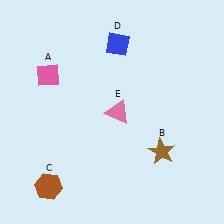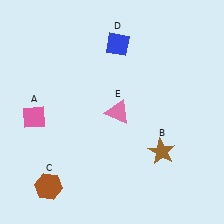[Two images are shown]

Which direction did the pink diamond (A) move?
The pink diamond (A) moved down.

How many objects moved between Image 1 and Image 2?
1 object moved between the two images.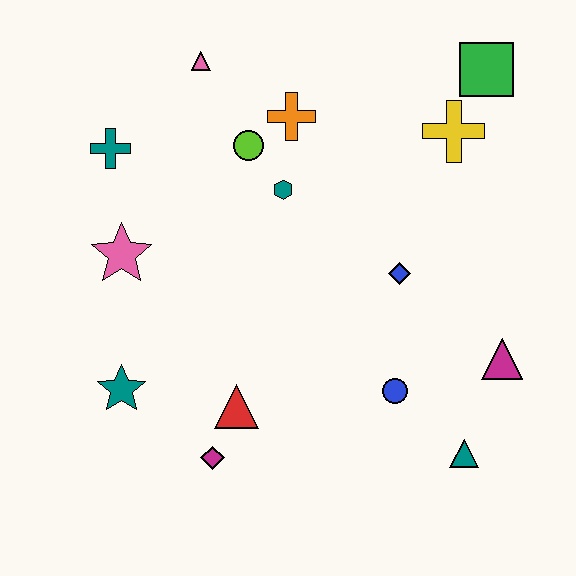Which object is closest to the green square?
The yellow cross is closest to the green square.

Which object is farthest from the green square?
The teal star is farthest from the green square.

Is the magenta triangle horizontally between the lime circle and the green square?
No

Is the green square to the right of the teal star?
Yes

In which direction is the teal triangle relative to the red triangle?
The teal triangle is to the right of the red triangle.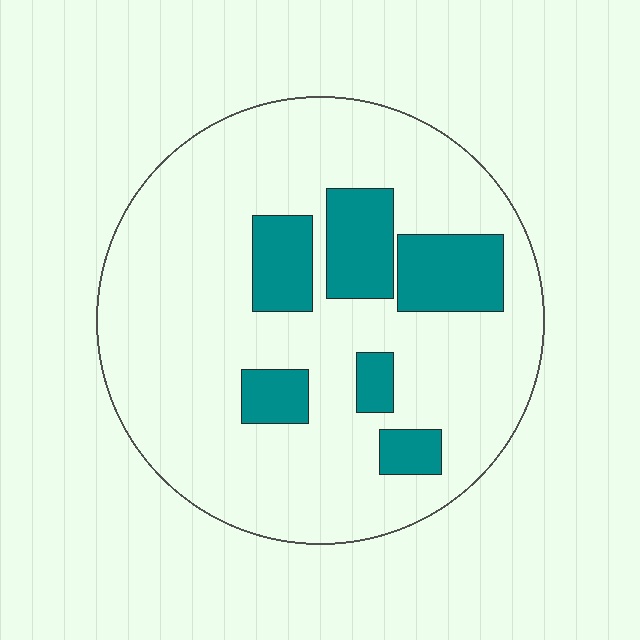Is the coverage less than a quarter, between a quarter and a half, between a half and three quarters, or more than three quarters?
Less than a quarter.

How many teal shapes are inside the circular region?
6.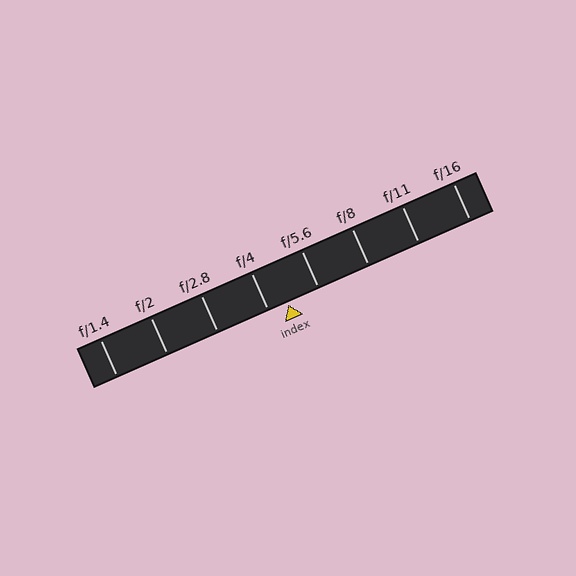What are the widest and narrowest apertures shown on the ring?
The widest aperture shown is f/1.4 and the narrowest is f/16.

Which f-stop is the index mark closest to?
The index mark is closest to f/4.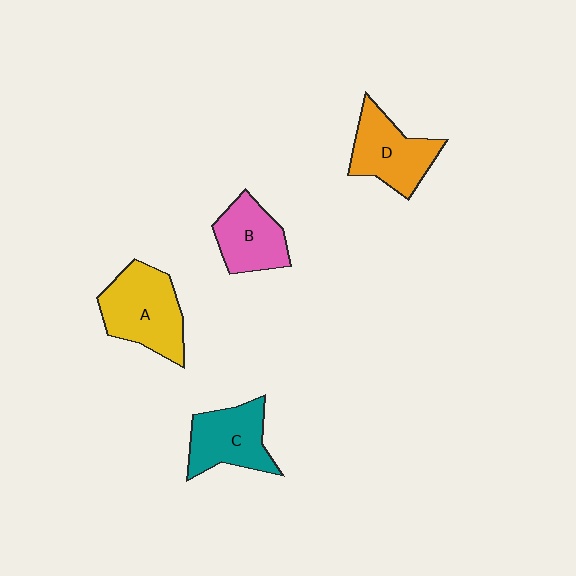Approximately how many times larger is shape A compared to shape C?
Approximately 1.2 times.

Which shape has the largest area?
Shape A (yellow).